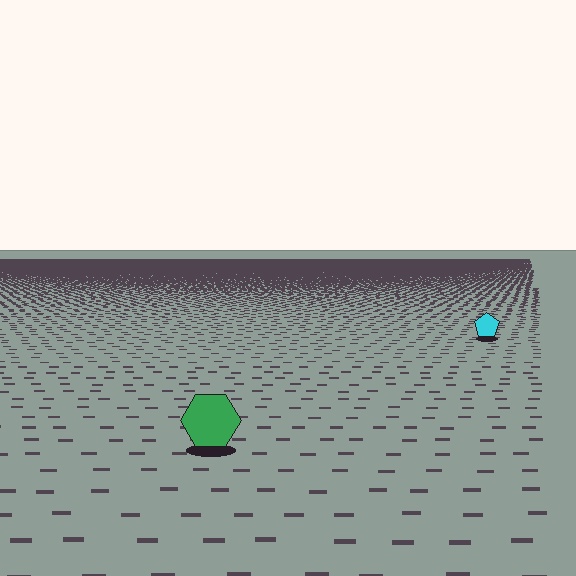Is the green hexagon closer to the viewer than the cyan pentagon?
Yes. The green hexagon is closer — you can tell from the texture gradient: the ground texture is coarser near it.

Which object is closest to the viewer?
The green hexagon is closest. The texture marks near it are larger and more spread out.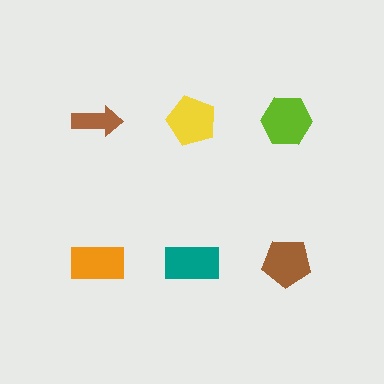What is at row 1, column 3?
A lime hexagon.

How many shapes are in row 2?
3 shapes.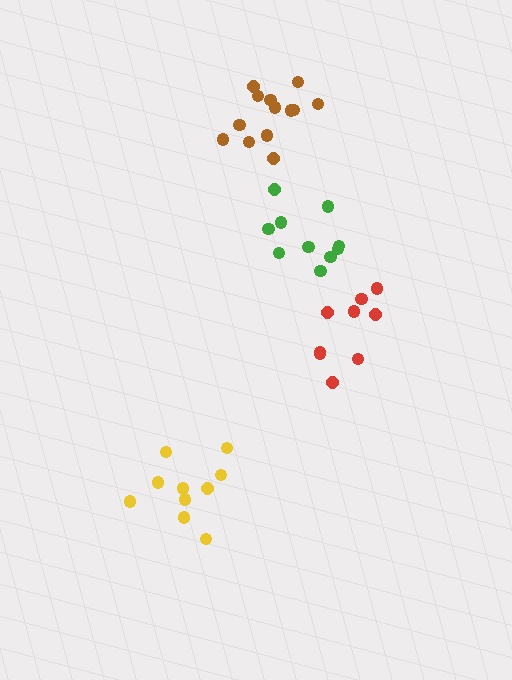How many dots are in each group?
Group 1: 10 dots, Group 2: 9 dots, Group 3: 13 dots, Group 4: 10 dots (42 total).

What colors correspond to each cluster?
The clusters are colored: yellow, red, brown, green.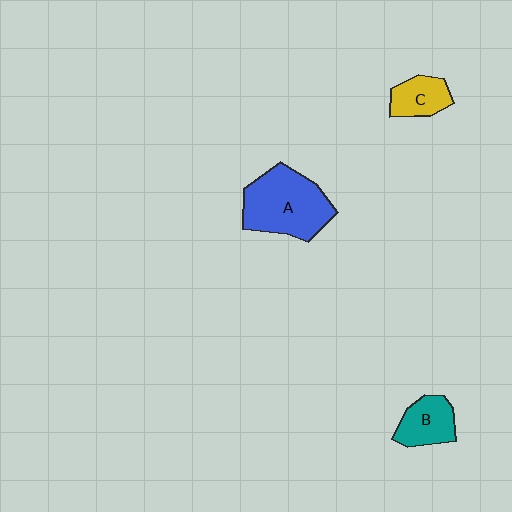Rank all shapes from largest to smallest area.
From largest to smallest: A (blue), B (teal), C (yellow).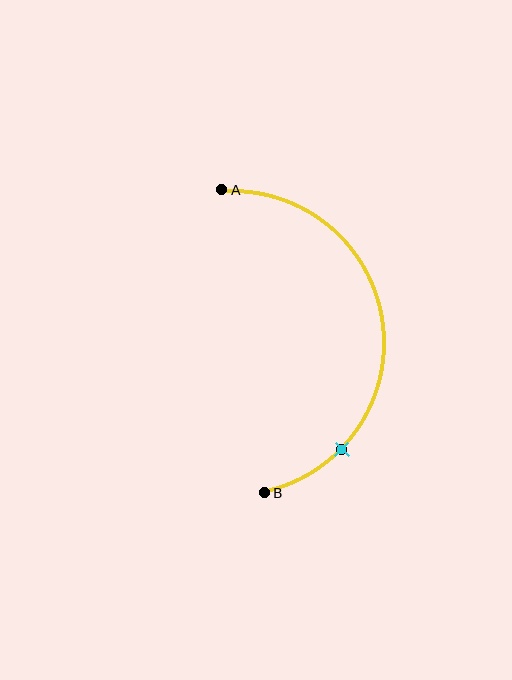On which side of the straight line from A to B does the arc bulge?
The arc bulges to the right of the straight line connecting A and B.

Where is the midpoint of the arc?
The arc midpoint is the point on the curve farthest from the straight line joining A and B. It sits to the right of that line.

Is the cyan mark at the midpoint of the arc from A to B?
No. The cyan mark lies on the arc but is closer to endpoint B. The arc midpoint would be at the point on the curve equidistant along the arc from both A and B.